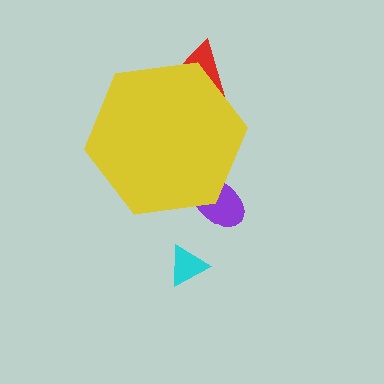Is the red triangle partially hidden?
Yes, the red triangle is partially hidden behind the yellow hexagon.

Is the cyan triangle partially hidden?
No, the cyan triangle is fully visible.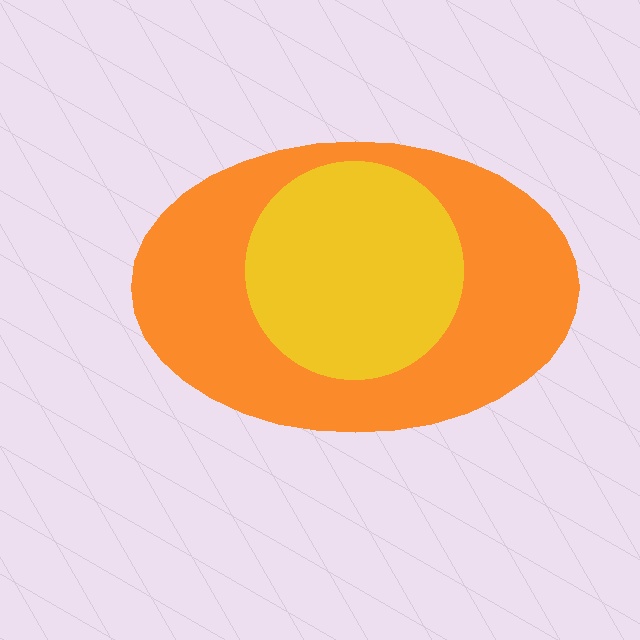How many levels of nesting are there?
2.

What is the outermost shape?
The orange ellipse.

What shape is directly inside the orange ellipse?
The yellow circle.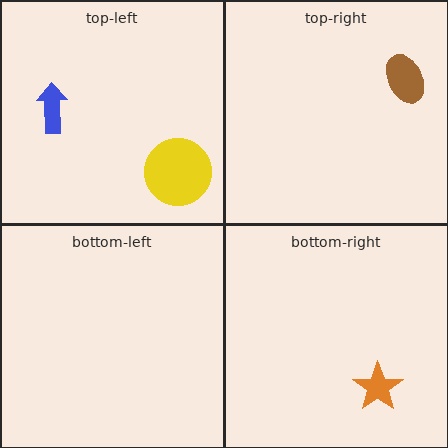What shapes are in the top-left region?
The yellow circle, the blue arrow.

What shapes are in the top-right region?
The brown ellipse.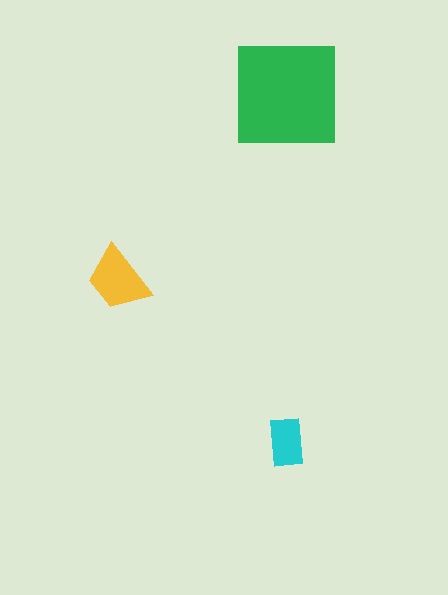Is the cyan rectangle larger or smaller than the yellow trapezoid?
Smaller.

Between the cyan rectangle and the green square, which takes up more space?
The green square.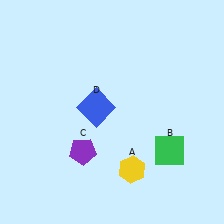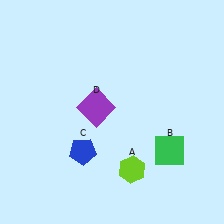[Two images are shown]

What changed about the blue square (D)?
In Image 1, D is blue. In Image 2, it changed to purple.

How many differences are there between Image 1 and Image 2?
There are 3 differences between the two images.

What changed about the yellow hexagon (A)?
In Image 1, A is yellow. In Image 2, it changed to lime.